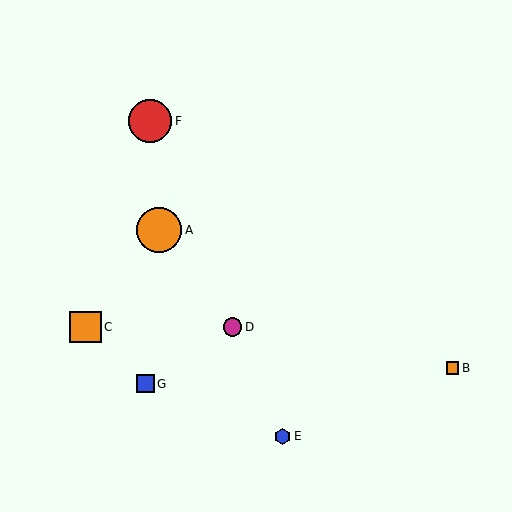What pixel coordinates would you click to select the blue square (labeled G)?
Click at (145, 384) to select the blue square G.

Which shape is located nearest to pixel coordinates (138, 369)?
The blue square (labeled G) at (145, 384) is nearest to that location.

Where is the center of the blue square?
The center of the blue square is at (145, 384).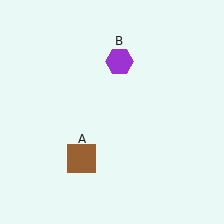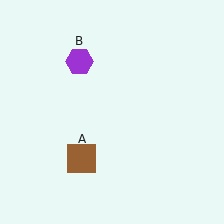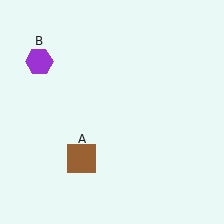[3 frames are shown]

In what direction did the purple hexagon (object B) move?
The purple hexagon (object B) moved left.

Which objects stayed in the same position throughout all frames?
Brown square (object A) remained stationary.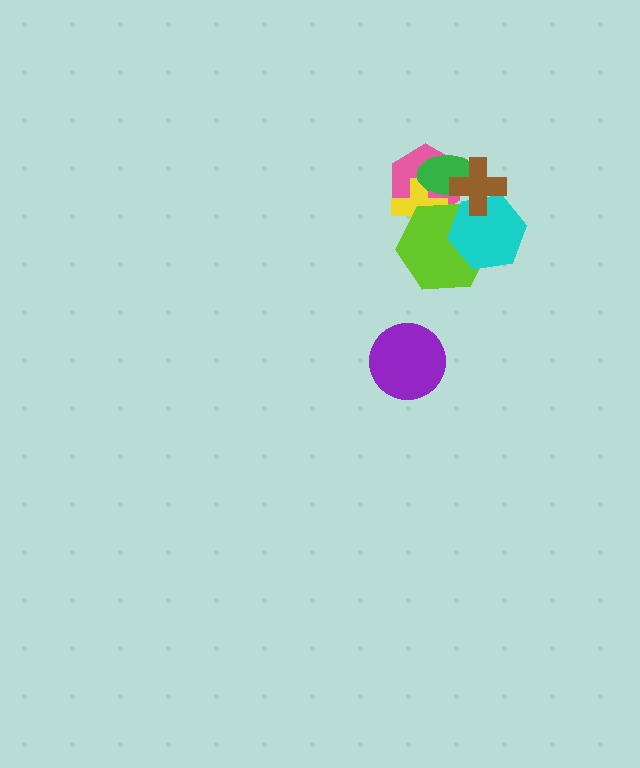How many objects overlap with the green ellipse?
3 objects overlap with the green ellipse.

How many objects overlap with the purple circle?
0 objects overlap with the purple circle.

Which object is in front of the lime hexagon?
The cyan hexagon is in front of the lime hexagon.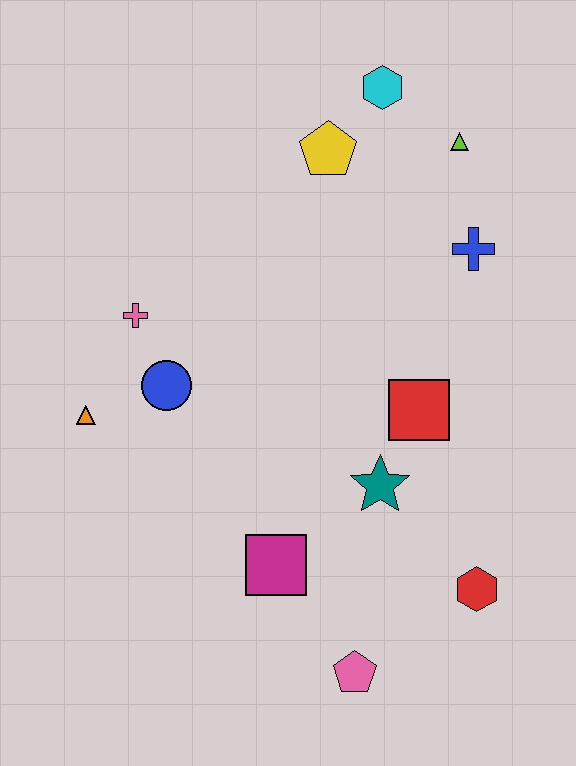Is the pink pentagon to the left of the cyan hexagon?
Yes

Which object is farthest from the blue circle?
The lime triangle is farthest from the blue circle.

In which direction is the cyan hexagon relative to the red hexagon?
The cyan hexagon is above the red hexagon.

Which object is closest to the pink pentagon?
The magenta square is closest to the pink pentagon.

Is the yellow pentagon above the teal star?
Yes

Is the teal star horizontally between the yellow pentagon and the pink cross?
No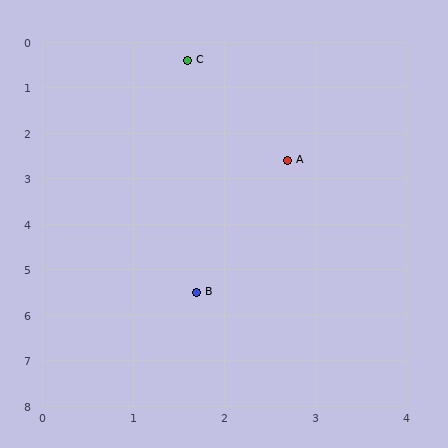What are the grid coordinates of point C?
Point C is at approximately (1.6, 0.4).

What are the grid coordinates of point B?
Point B is at approximately (1.7, 5.5).